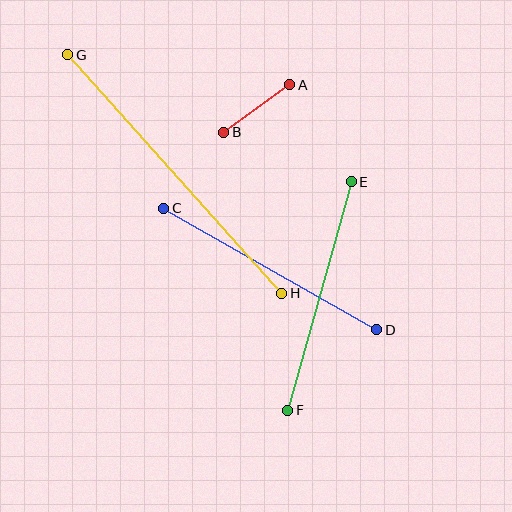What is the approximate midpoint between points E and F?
The midpoint is at approximately (319, 296) pixels.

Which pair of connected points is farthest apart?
Points G and H are farthest apart.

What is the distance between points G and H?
The distance is approximately 320 pixels.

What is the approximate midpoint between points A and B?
The midpoint is at approximately (257, 108) pixels.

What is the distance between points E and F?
The distance is approximately 237 pixels.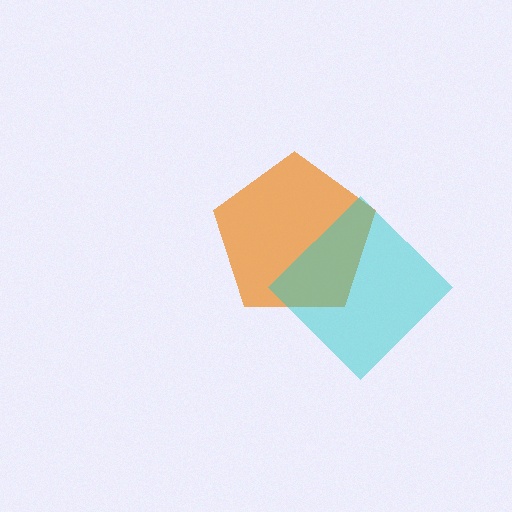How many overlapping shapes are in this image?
There are 2 overlapping shapes in the image.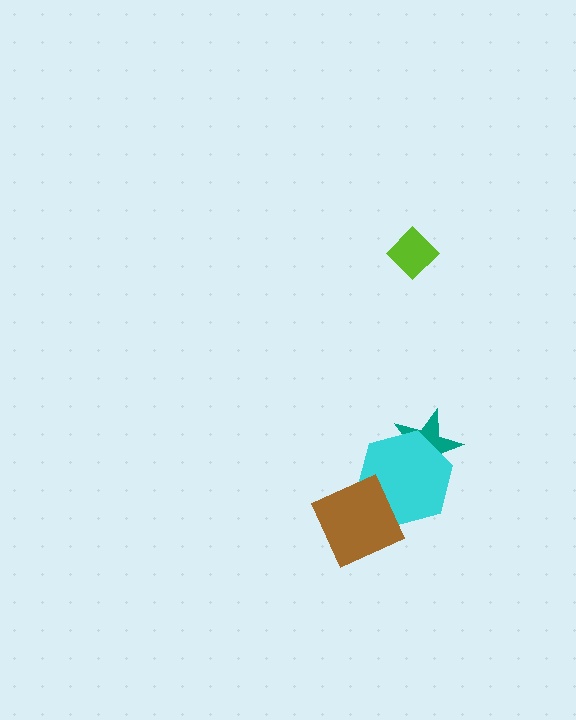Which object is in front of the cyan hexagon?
The brown square is in front of the cyan hexagon.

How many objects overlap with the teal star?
1 object overlaps with the teal star.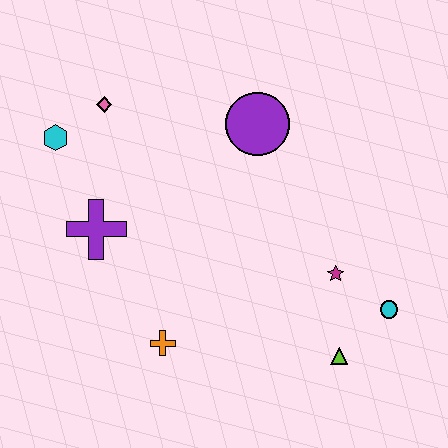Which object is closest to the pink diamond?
The cyan hexagon is closest to the pink diamond.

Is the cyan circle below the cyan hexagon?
Yes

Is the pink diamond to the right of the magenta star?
No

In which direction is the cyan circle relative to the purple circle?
The cyan circle is below the purple circle.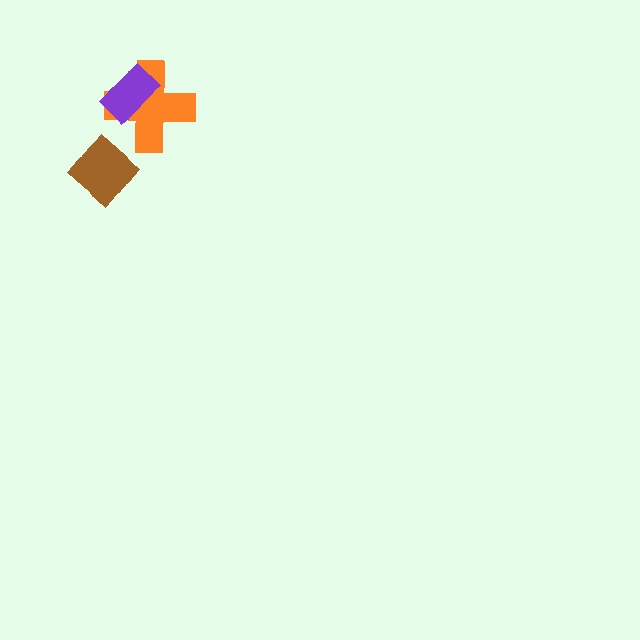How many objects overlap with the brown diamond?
0 objects overlap with the brown diamond.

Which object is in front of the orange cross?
The purple rectangle is in front of the orange cross.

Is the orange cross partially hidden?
Yes, it is partially covered by another shape.